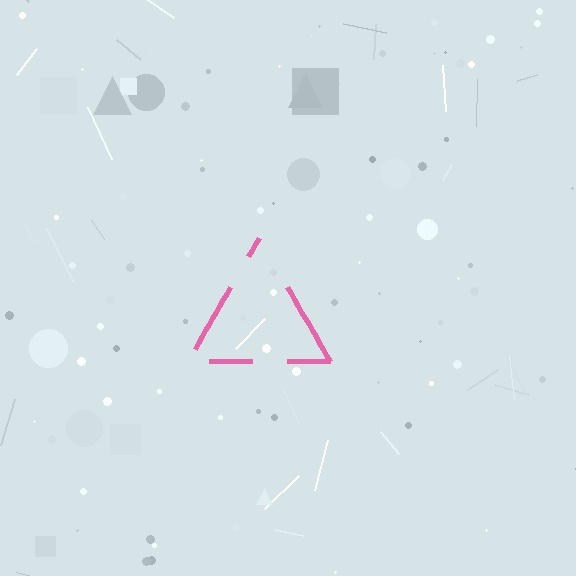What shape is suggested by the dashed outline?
The dashed outline suggests a triangle.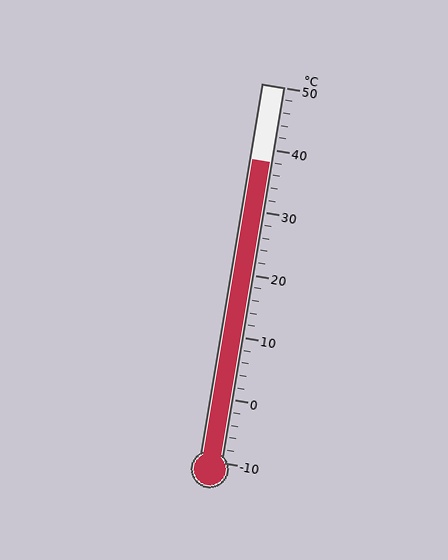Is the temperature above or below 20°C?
The temperature is above 20°C.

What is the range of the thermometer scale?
The thermometer scale ranges from -10°C to 50°C.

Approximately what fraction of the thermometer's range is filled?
The thermometer is filled to approximately 80% of its range.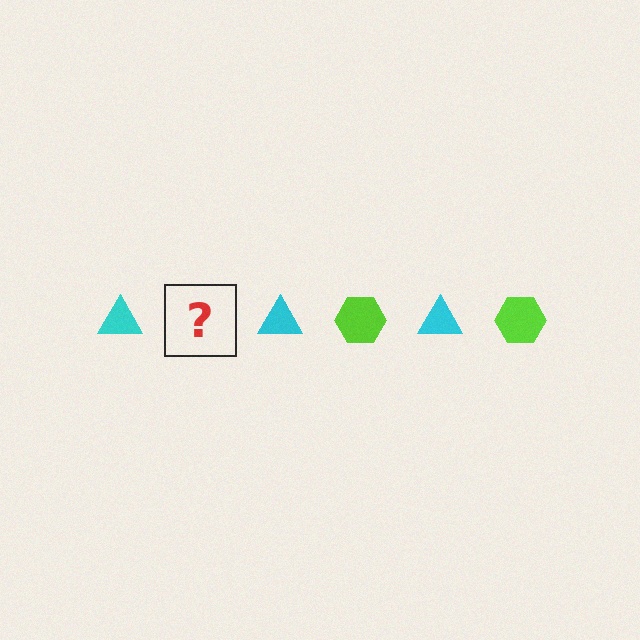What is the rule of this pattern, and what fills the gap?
The rule is that the pattern alternates between cyan triangle and lime hexagon. The gap should be filled with a lime hexagon.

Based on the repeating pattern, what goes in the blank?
The blank should be a lime hexagon.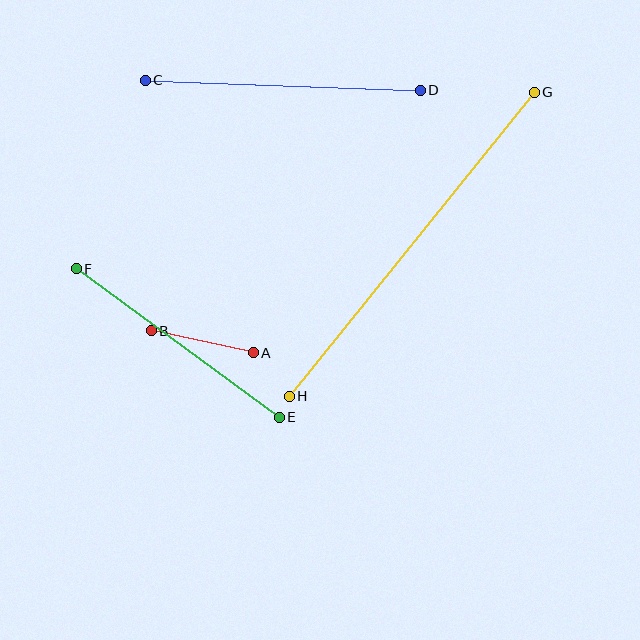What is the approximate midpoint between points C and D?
The midpoint is at approximately (283, 85) pixels.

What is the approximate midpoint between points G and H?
The midpoint is at approximately (412, 244) pixels.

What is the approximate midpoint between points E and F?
The midpoint is at approximately (178, 343) pixels.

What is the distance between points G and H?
The distance is approximately 390 pixels.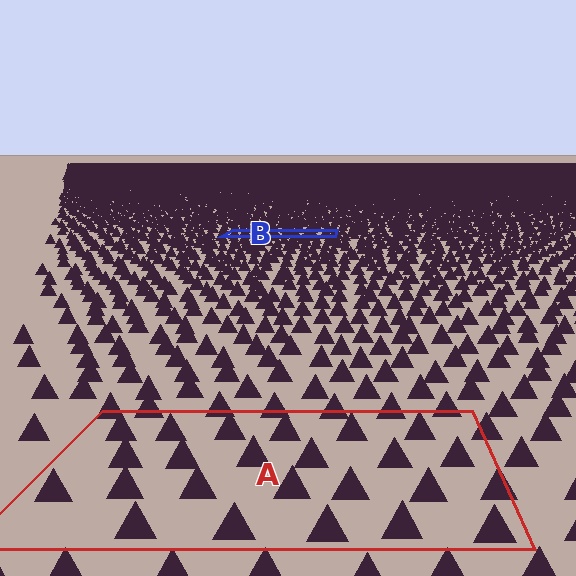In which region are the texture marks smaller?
The texture marks are smaller in region B, because it is farther away.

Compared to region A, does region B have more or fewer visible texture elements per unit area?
Region B has more texture elements per unit area — they are packed more densely because it is farther away.